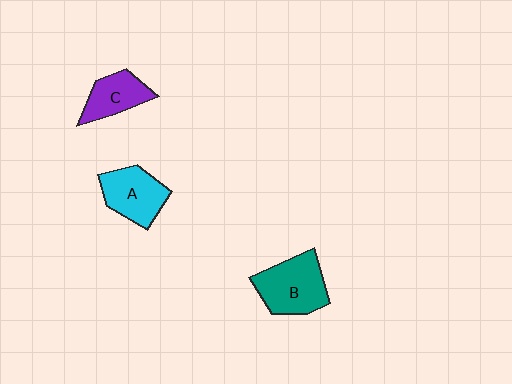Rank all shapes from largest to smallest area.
From largest to smallest: B (teal), A (cyan), C (purple).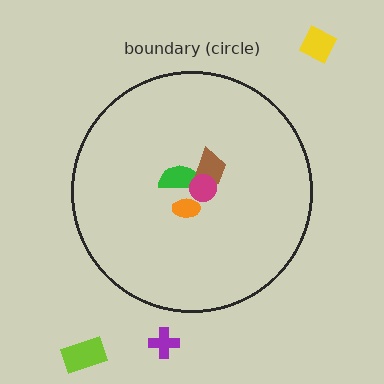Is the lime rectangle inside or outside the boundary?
Outside.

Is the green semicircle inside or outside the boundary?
Inside.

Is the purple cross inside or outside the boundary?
Outside.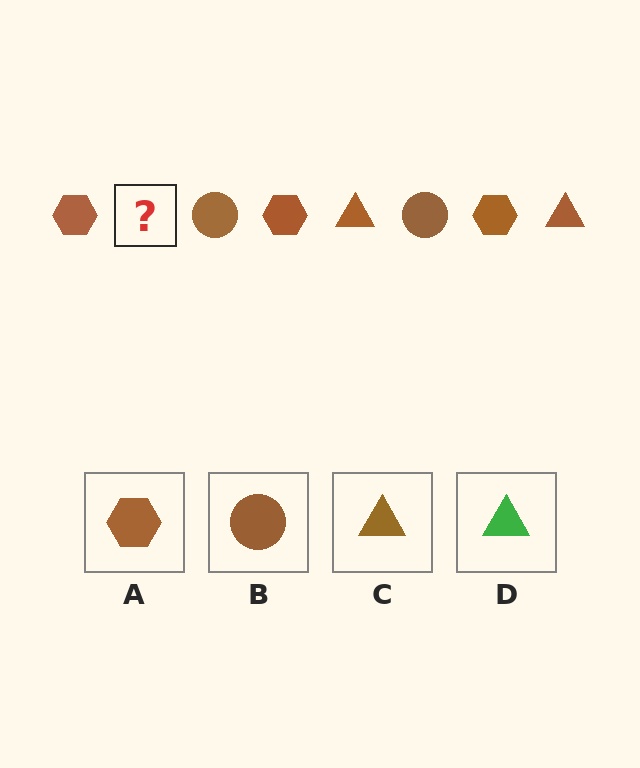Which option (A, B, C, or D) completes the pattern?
C.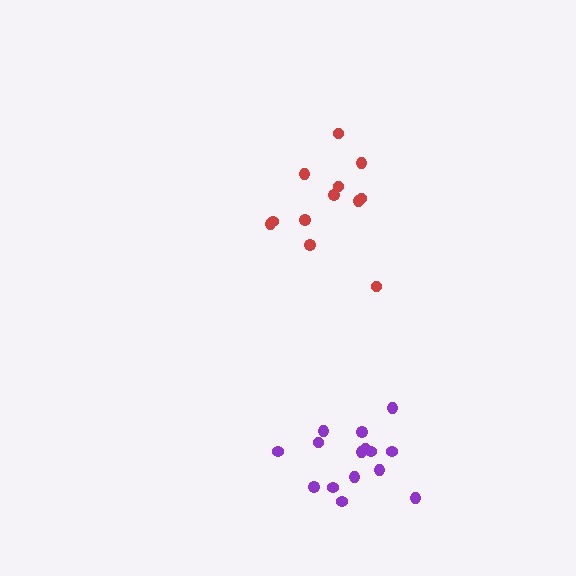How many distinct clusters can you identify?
There are 2 distinct clusters.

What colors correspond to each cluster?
The clusters are colored: purple, red.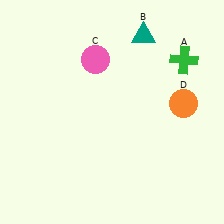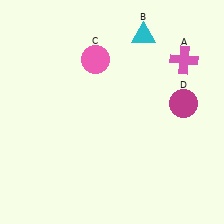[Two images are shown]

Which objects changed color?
A changed from green to pink. B changed from teal to cyan. D changed from orange to magenta.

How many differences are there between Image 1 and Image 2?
There are 3 differences between the two images.